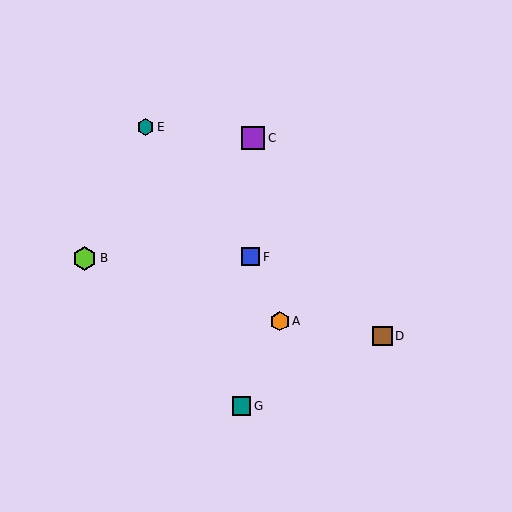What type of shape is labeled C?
Shape C is a purple square.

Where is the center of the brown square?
The center of the brown square is at (383, 336).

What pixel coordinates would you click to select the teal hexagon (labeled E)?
Click at (146, 127) to select the teal hexagon E.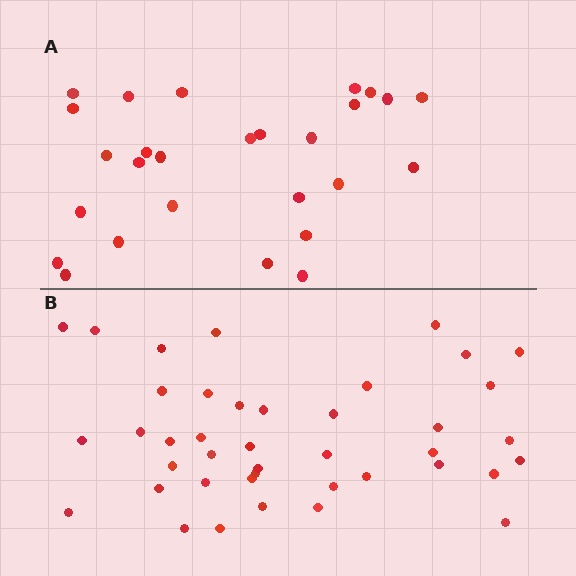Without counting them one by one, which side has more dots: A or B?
Region B (the bottom region) has more dots.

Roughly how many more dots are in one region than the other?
Region B has approximately 15 more dots than region A.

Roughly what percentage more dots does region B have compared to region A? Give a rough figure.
About 50% more.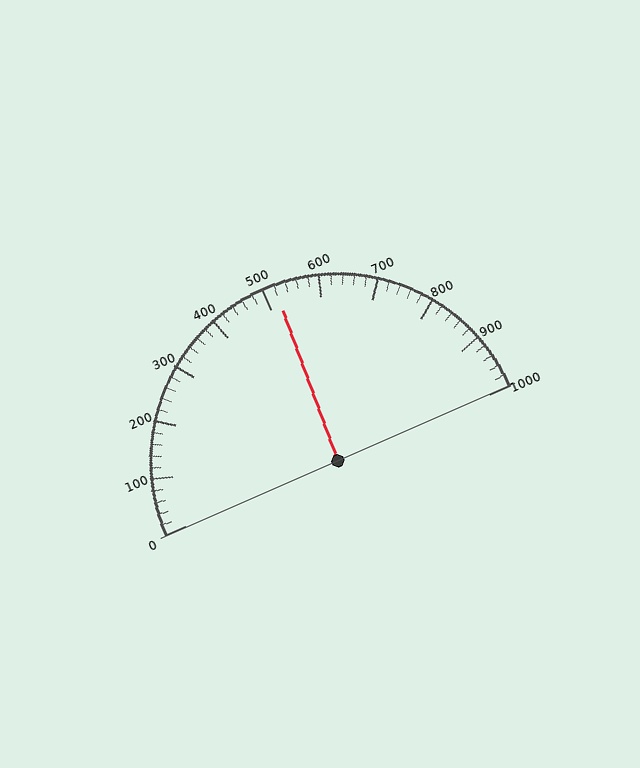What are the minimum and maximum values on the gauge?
The gauge ranges from 0 to 1000.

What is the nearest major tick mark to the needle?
The nearest major tick mark is 500.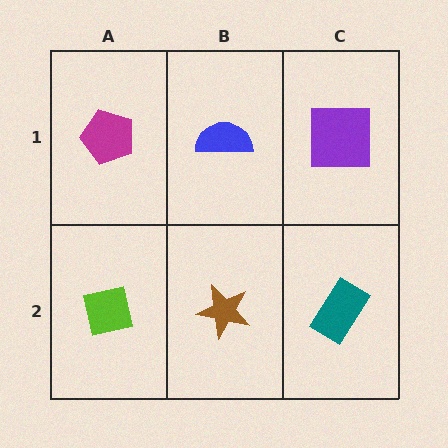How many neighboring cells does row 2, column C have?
2.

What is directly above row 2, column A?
A magenta pentagon.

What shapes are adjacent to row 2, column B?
A blue semicircle (row 1, column B), a lime square (row 2, column A), a teal rectangle (row 2, column C).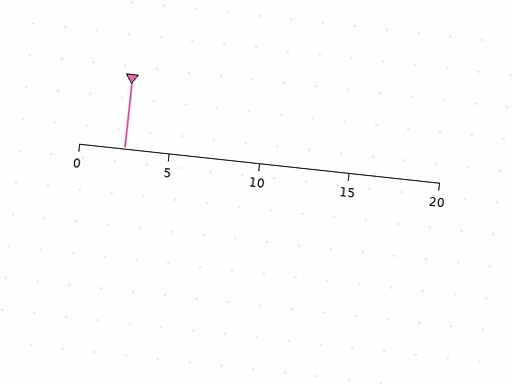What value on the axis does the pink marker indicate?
The marker indicates approximately 2.5.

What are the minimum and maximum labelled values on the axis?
The axis runs from 0 to 20.